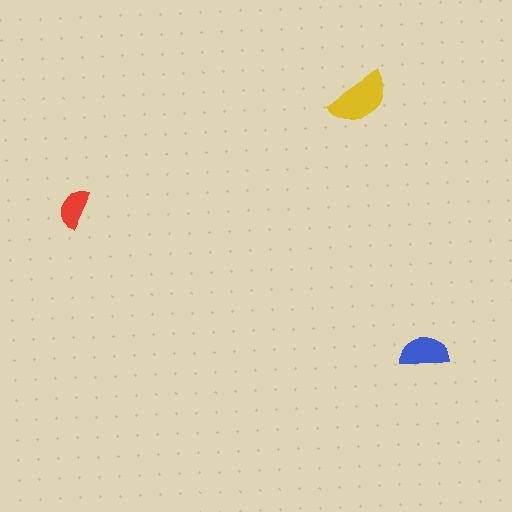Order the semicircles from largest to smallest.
the yellow one, the blue one, the red one.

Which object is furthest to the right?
The blue semicircle is rightmost.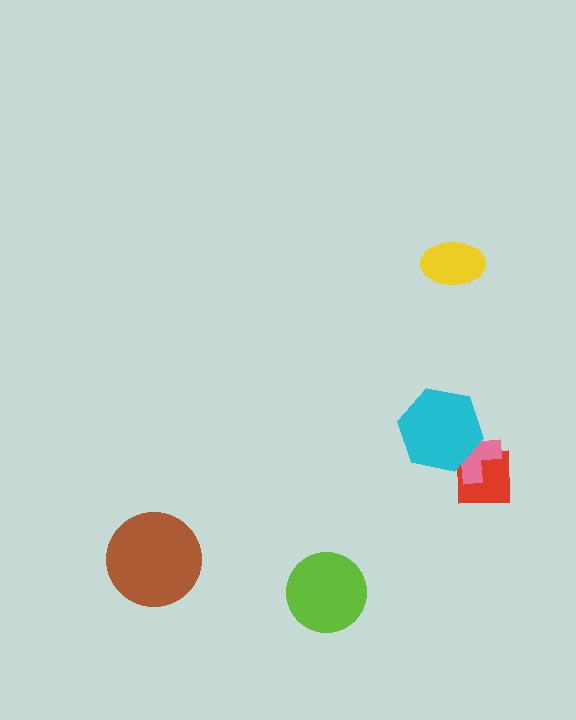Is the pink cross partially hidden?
Yes, it is partially covered by another shape.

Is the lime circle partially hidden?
No, no other shape covers it.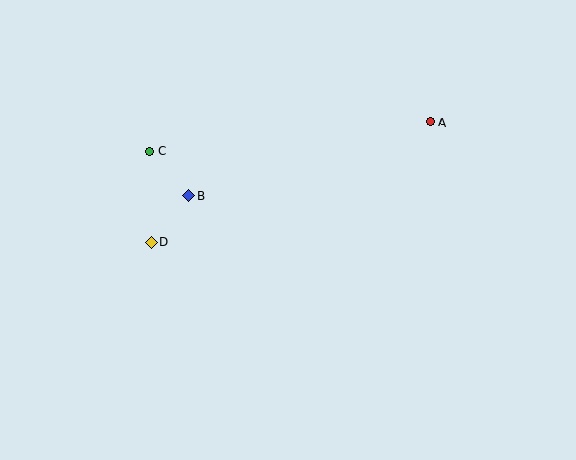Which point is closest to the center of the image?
Point B at (189, 196) is closest to the center.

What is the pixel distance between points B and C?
The distance between B and C is 60 pixels.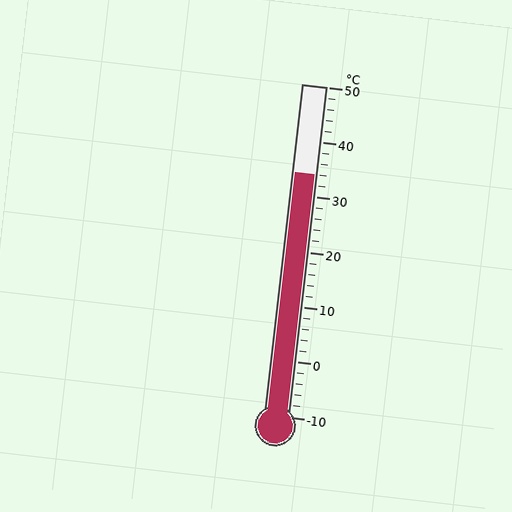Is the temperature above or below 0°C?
The temperature is above 0°C.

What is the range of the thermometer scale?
The thermometer scale ranges from -10°C to 50°C.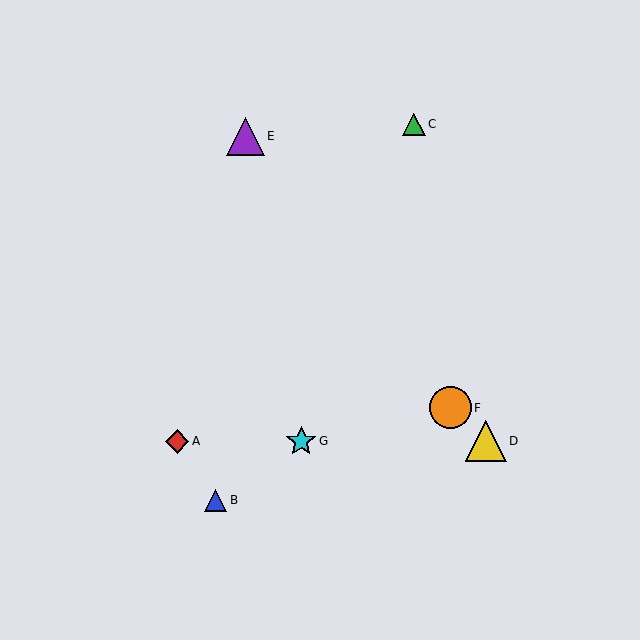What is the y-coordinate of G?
Object G is at y≈441.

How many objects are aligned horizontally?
3 objects (A, D, G) are aligned horizontally.